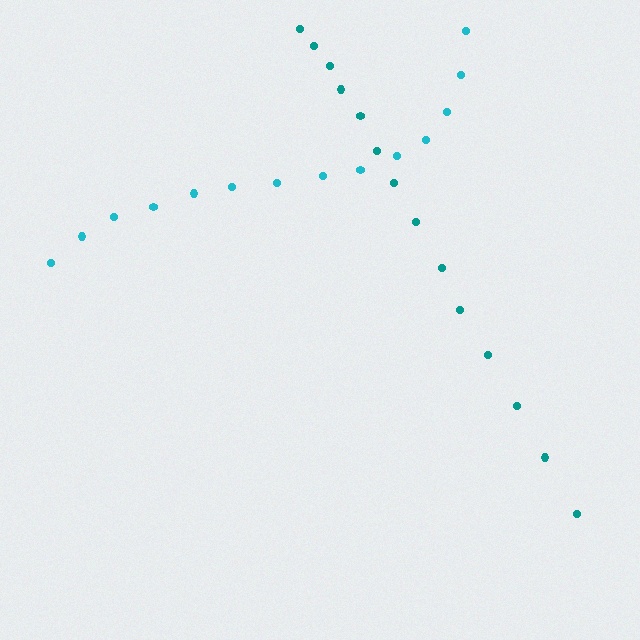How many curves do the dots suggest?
There are 2 distinct paths.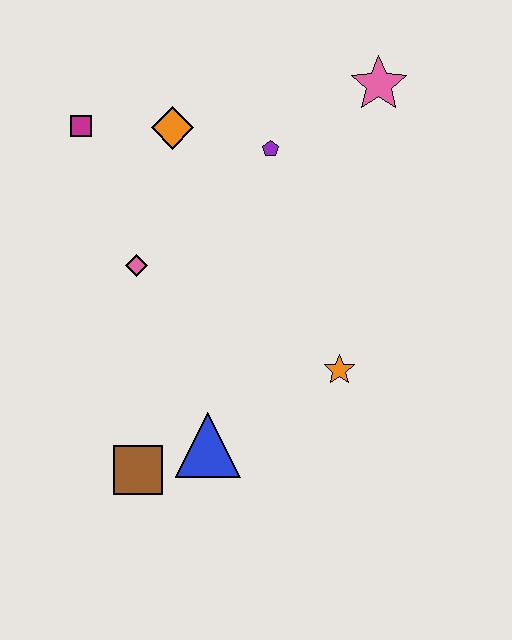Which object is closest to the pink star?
The purple pentagon is closest to the pink star.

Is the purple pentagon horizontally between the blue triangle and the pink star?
Yes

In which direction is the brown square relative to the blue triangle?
The brown square is to the left of the blue triangle.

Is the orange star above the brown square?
Yes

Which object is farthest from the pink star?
The brown square is farthest from the pink star.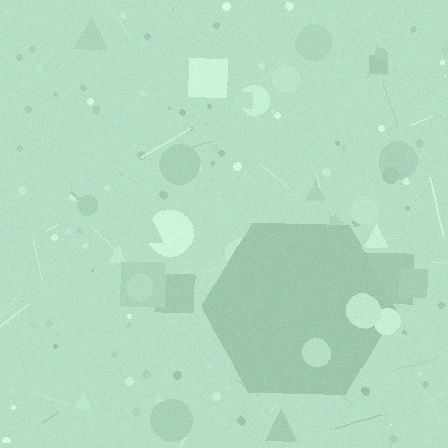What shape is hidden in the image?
A hexagon is hidden in the image.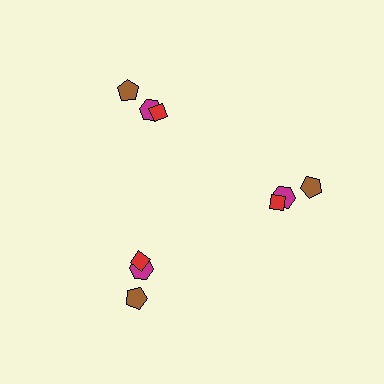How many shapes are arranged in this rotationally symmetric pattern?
There are 9 shapes, arranged in 3 groups of 3.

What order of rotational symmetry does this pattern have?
This pattern has 3-fold rotational symmetry.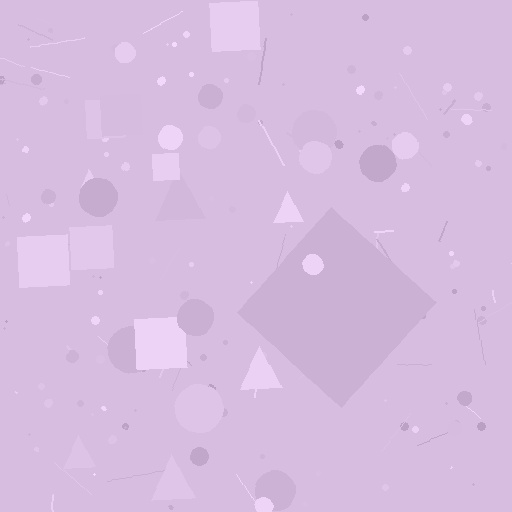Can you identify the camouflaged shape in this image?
The camouflaged shape is a diamond.